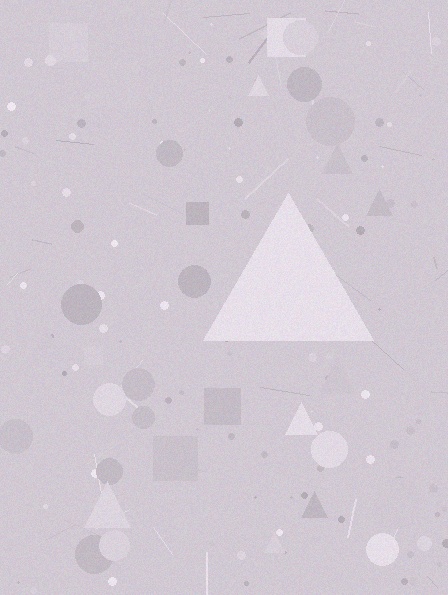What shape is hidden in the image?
A triangle is hidden in the image.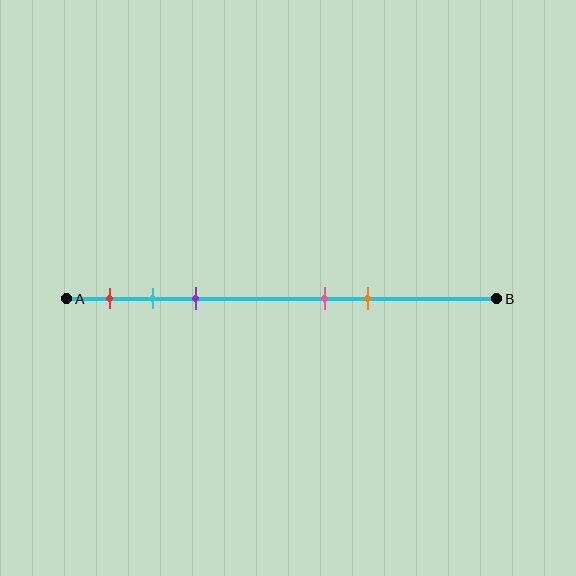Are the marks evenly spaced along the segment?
No, the marks are not evenly spaced.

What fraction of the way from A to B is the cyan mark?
The cyan mark is approximately 20% (0.2) of the way from A to B.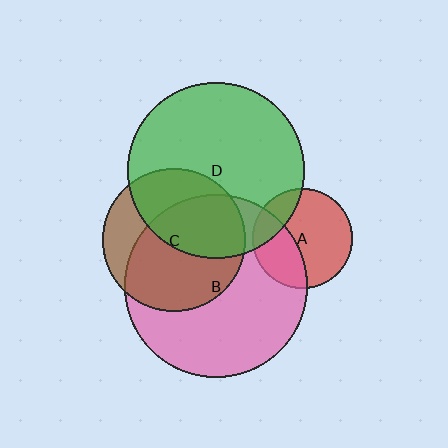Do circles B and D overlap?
Yes.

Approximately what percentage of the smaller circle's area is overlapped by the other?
Approximately 25%.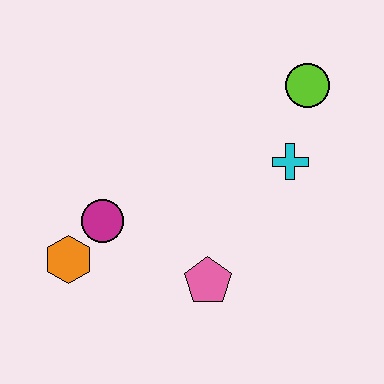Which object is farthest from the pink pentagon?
The lime circle is farthest from the pink pentagon.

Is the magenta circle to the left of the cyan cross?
Yes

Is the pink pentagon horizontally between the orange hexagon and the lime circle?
Yes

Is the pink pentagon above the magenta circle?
No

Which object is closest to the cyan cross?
The lime circle is closest to the cyan cross.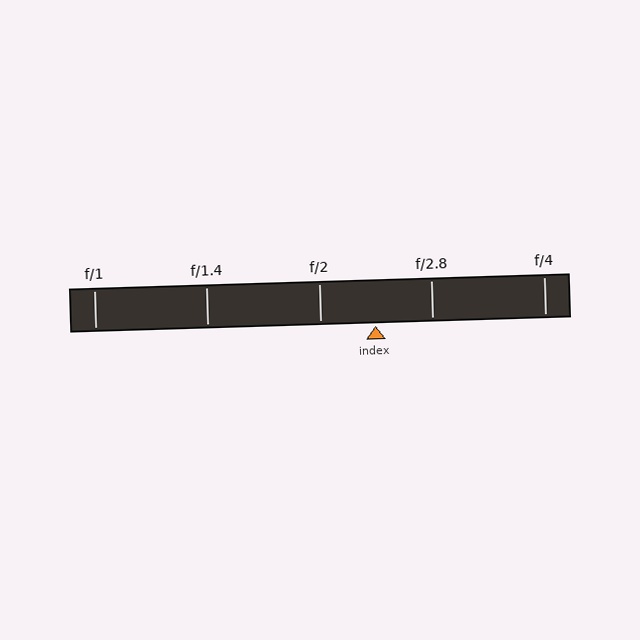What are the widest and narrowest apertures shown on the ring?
The widest aperture shown is f/1 and the narrowest is f/4.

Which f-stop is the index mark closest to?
The index mark is closest to f/2.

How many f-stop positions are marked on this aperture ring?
There are 5 f-stop positions marked.